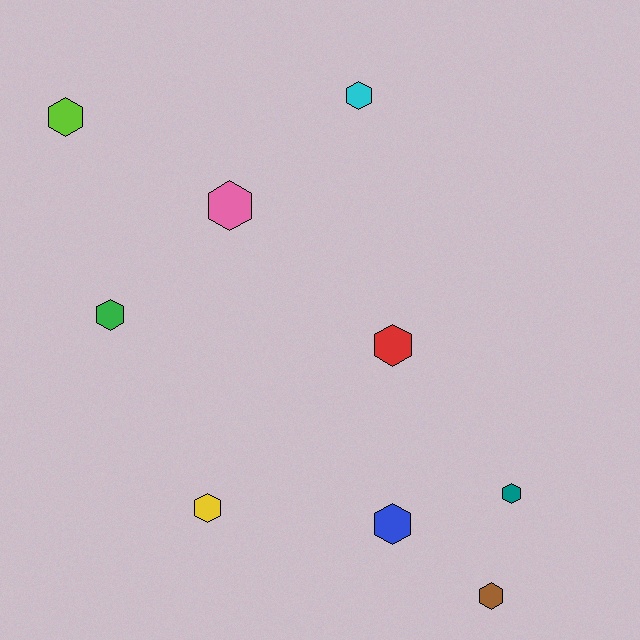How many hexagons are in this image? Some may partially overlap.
There are 9 hexagons.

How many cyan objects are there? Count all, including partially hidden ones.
There is 1 cyan object.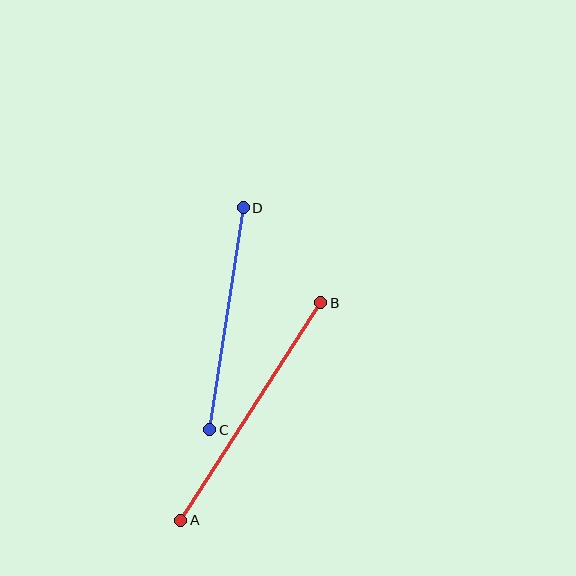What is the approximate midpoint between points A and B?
The midpoint is at approximately (251, 412) pixels.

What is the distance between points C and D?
The distance is approximately 224 pixels.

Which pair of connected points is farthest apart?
Points A and B are farthest apart.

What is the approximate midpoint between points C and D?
The midpoint is at approximately (226, 319) pixels.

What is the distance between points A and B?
The distance is approximately 259 pixels.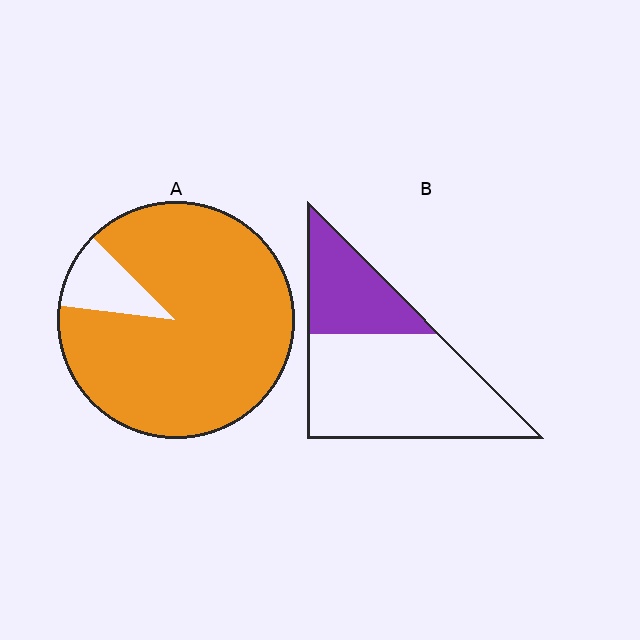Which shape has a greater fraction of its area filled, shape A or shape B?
Shape A.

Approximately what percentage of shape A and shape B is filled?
A is approximately 90% and B is approximately 30%.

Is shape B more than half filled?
No.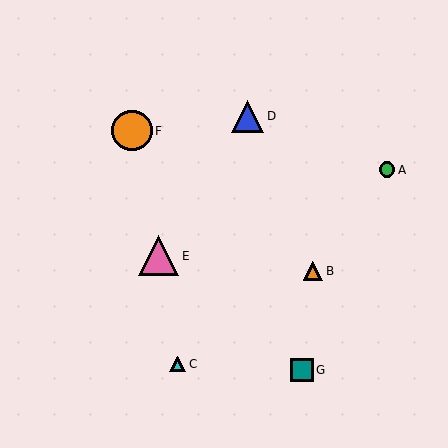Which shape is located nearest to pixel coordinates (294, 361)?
The teal square (labeled G) at (302, 370) is nearest to that location.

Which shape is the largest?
The orange circle (labeled F) is the largest.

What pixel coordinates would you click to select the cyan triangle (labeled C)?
Click at (178, 364) to select the cyan triangle C.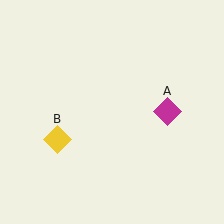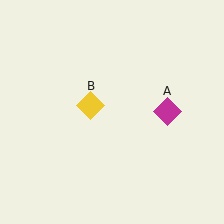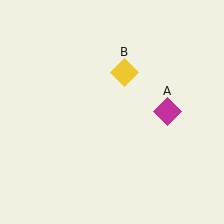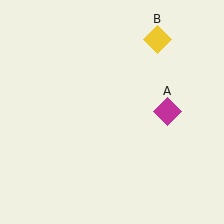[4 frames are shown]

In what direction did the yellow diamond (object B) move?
The yellow diamond (object B) moved up and to the right.